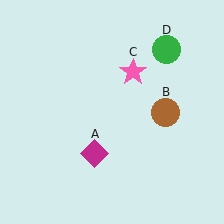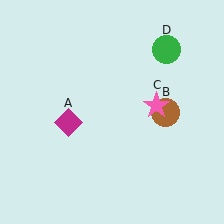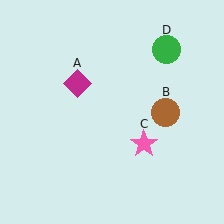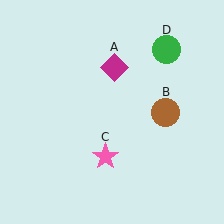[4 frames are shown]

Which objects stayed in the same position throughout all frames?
Brown circle (object B) and green circle (object D) remained stationary.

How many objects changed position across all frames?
2 objects changed position: magenta diamond (object A), pink star (object C).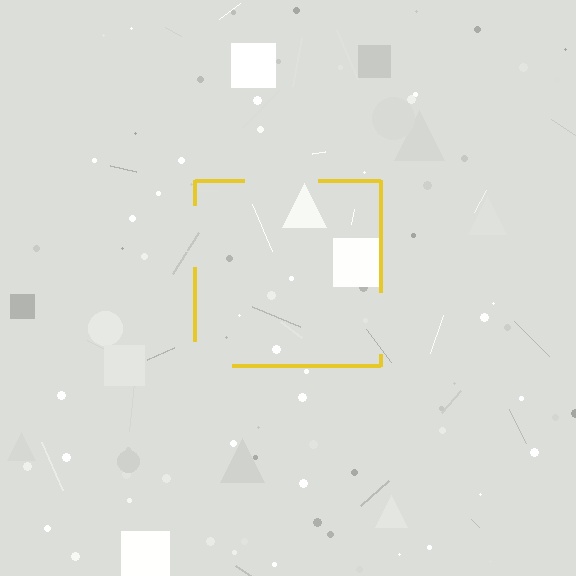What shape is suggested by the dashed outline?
The dashed outline suggests a square.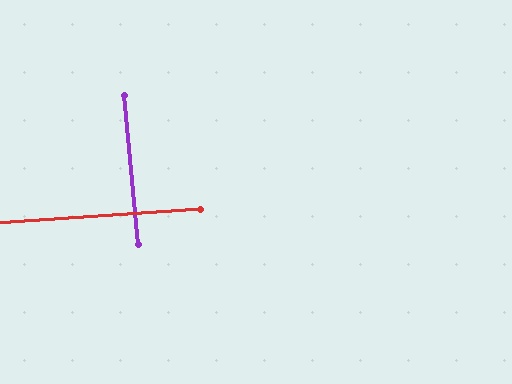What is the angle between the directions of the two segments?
Approximately 89 degrees.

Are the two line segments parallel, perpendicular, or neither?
Perpendicular — they meet at approximately 89°.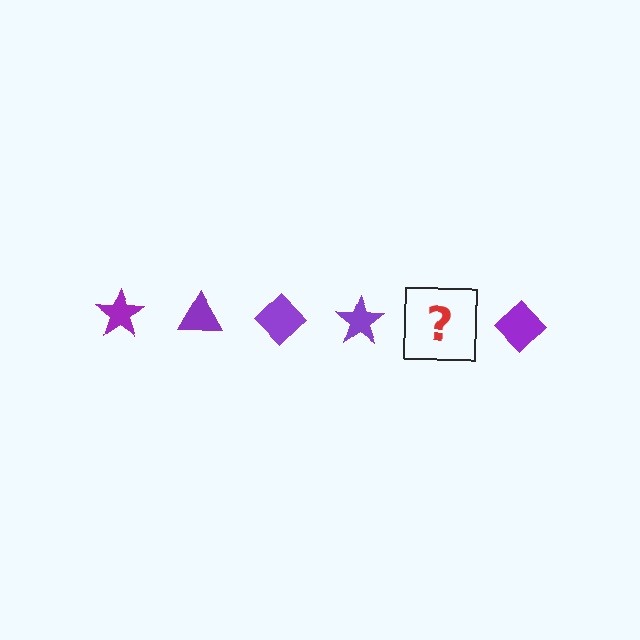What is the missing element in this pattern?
The missing element is a purple triangle.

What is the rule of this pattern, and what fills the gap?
The rule is that the pattern cycles through star, triangle, diamond shapes in purple. The gap should be filled with a purple triangle.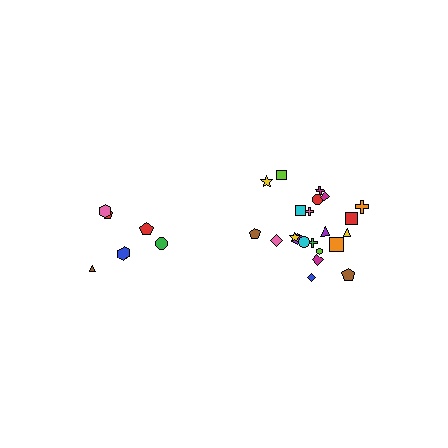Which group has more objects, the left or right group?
The right group.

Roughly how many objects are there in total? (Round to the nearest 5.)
Roughly 30 objects in total.